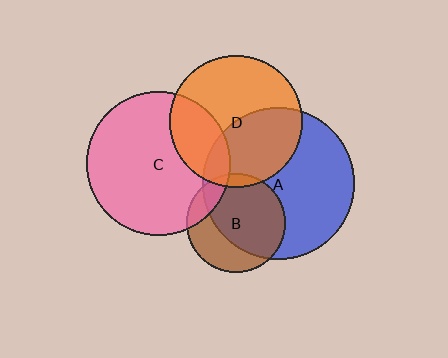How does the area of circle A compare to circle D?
Approximately 1.3 times.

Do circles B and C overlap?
Yes.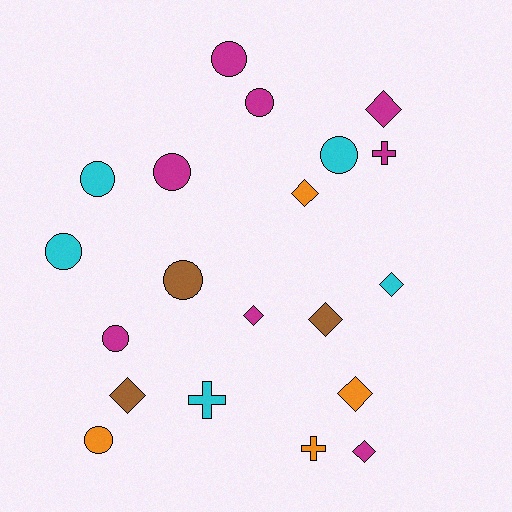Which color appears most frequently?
Magenta, with 8 objects.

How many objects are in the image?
There are 20 objects.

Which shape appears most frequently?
Circle, with 9 objects.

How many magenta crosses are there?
There is 1 magenta cross.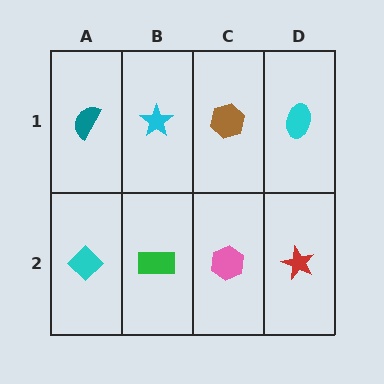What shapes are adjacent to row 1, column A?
A cyan diamond (row 2, column A), a cyan star (row 1, column B).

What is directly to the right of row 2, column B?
A pink hexagon.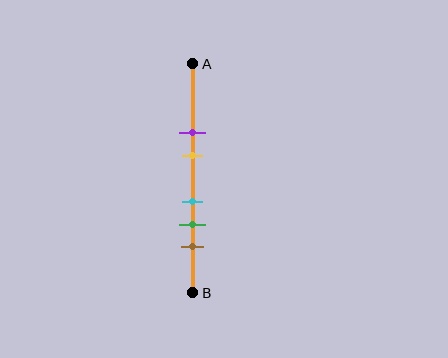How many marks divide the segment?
There are 5 marks dividing the segment.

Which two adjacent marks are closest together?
The cyan and green marks are the closest adjacent pair.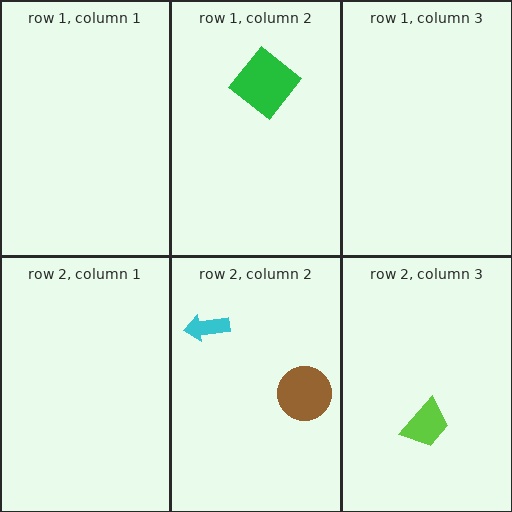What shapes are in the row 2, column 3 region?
The lime trapezoid.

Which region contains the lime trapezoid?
The row 2, column 3 region.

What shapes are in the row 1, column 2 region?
The green diamond.